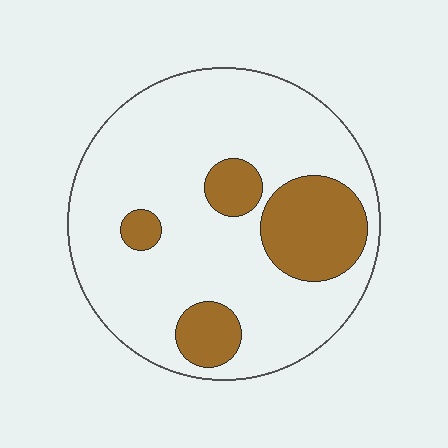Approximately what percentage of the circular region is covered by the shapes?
Approximately 20%.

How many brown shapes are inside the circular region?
4.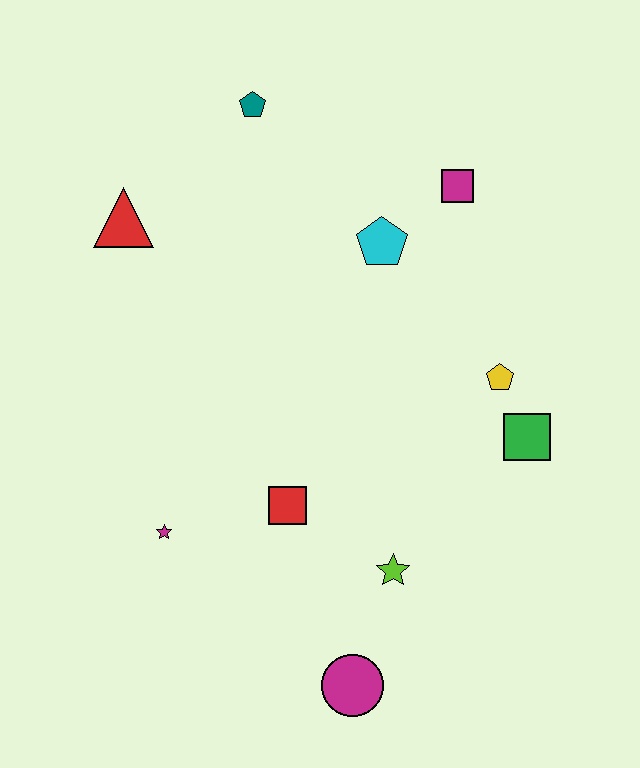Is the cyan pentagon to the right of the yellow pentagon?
No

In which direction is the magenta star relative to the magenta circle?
The magenta star is to the left of the magenta circle.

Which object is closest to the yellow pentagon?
The green square is closest to the yellow pentagon.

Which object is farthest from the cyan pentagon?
The magenta circle is farthest from the cyan pentagon.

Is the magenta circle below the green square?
Yes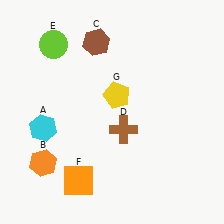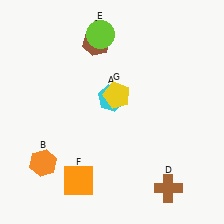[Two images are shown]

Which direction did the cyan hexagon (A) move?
The cyan hexagon (A) moved right.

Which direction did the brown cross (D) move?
The brown cross (D) moved down.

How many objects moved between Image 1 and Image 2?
3 objects moved between the two images.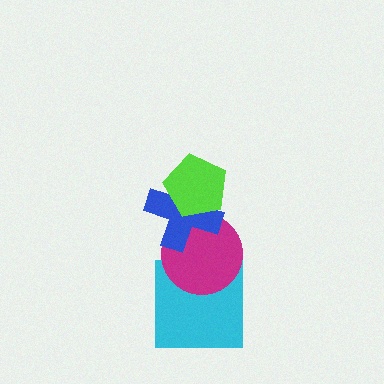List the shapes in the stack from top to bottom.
From top to bottom: the lime pentagon, the blue cross, the magenta circle, the cyan square.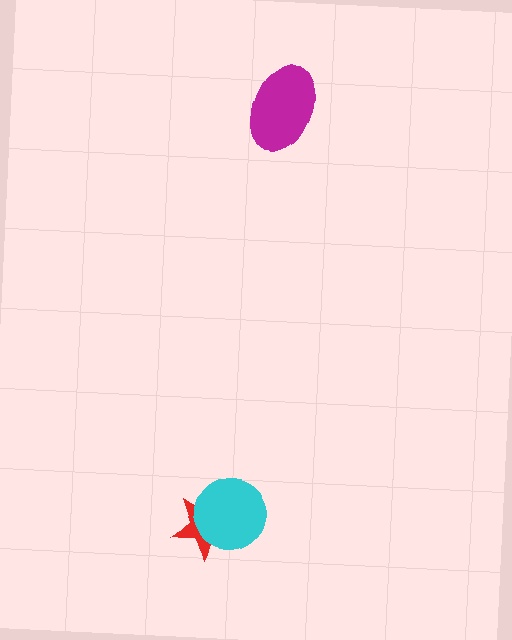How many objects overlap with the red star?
1 object overlaps with the red star.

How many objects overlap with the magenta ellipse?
0 objects overlap with the magenta ellipse.